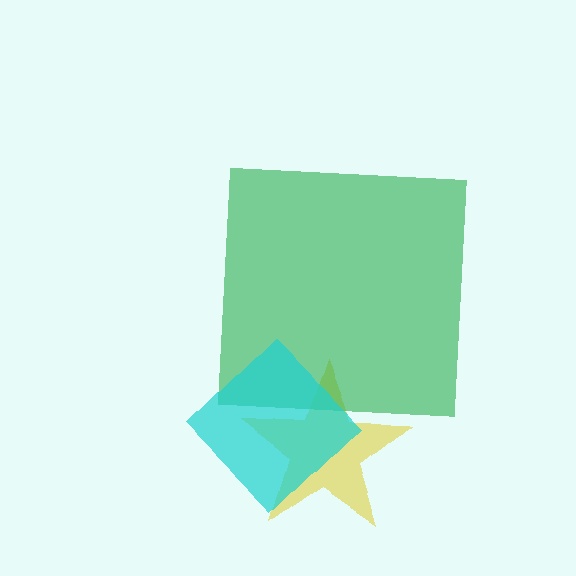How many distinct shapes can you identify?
There are 3 distinct shapes: a yellow star, a green square, a cyan diamond.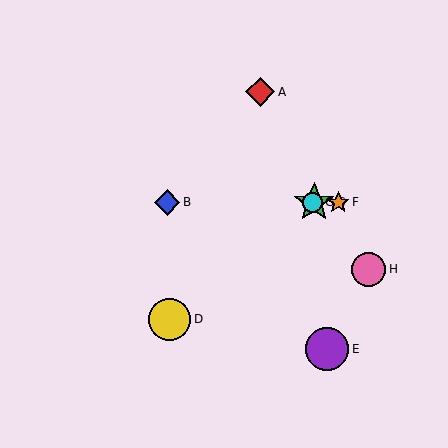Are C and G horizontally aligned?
Yes, both are at y≈202.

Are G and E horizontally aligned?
No, G is at y≈202 and E is at y≈349.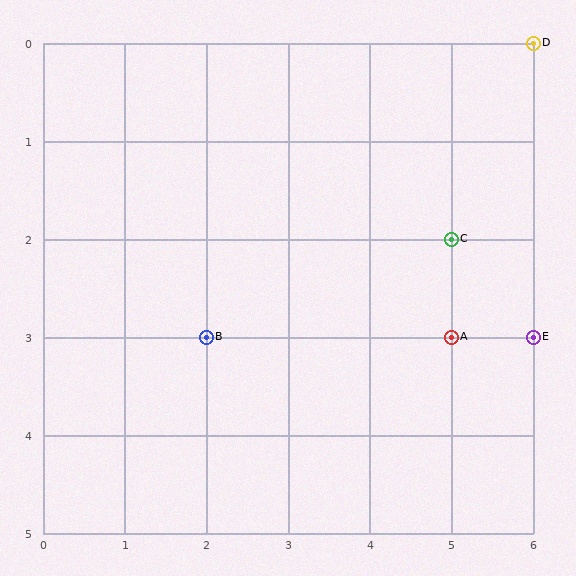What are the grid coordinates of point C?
Point C is at grid coordinates (5, 2).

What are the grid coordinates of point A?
Point A is at grid coordinates (5, 3).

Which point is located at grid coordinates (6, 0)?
Point D is at (6, 0).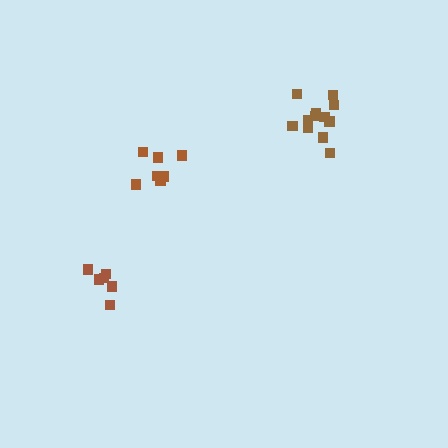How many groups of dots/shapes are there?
There are 3 groups.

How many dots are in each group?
Group 1: 12 dots, Group 2: 7 dots, Group 3: 6 dots (25 total).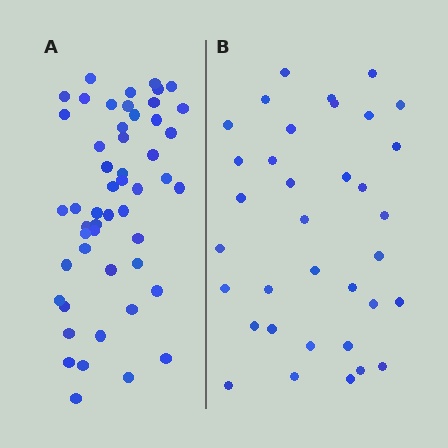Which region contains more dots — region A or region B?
Region A (the left region) has more dots.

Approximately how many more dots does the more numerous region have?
Region A has approximately 15 more dots than region B.